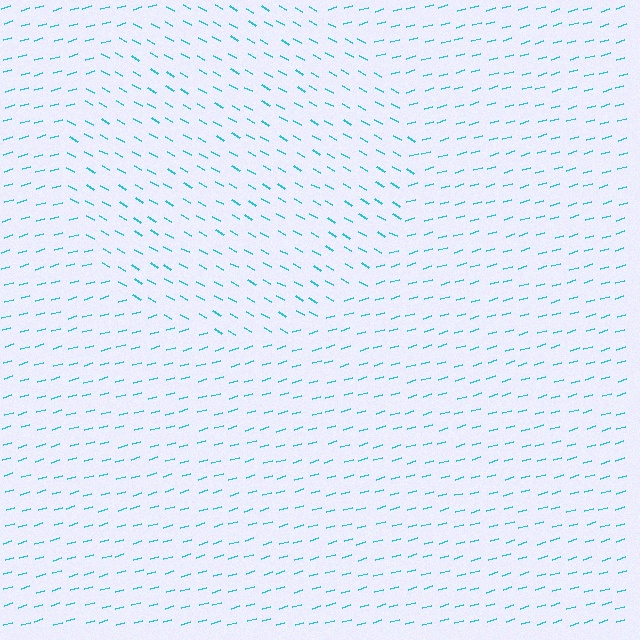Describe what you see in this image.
The image is filled with small cyan line segments. A circle region in the image has lines oriented differently from the surrounding lines, creating a visible texture boundary.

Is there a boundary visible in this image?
Yes, there is a texture boundary formed by a change in line orientation.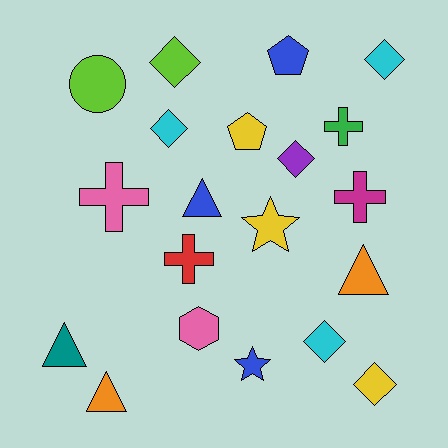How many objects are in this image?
There are 20 objects.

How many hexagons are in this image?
There is 1 hexagon.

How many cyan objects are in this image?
There are 3 cyan objects.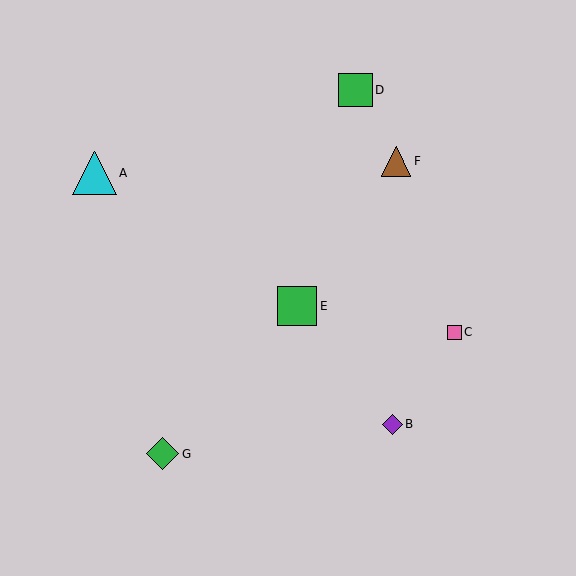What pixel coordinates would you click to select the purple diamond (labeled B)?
Click at (392, 424) to select the purple diamond B.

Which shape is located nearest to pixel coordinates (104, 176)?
The cyan triangle (labeled A) at (95, 173) is nearest to that location.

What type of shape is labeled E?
Shape E is a green square.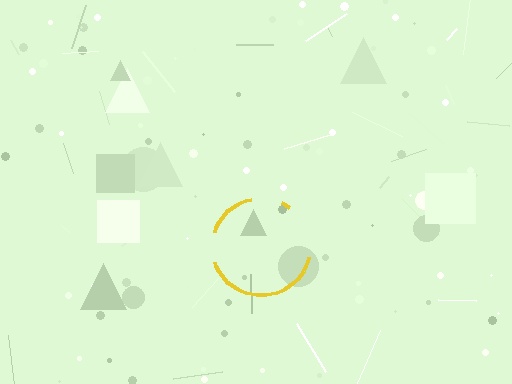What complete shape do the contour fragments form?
The contour fragments form a circle.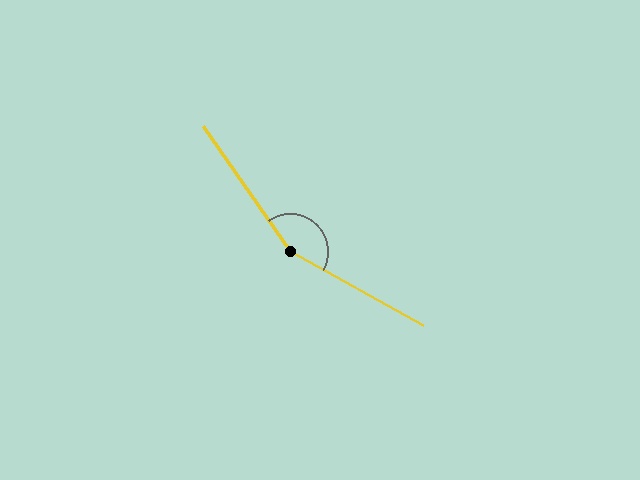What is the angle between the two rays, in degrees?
Approximately 154 degrees.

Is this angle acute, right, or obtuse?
It is obtuse.